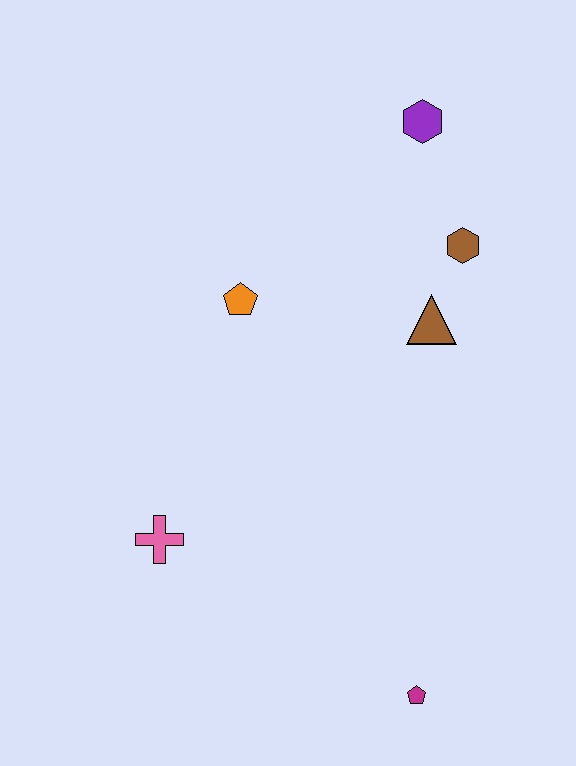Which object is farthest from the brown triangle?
The magenta pentagon is farthest from the brown triangle.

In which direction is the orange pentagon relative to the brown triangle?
The orange pentagon is to the left of the brown triangle.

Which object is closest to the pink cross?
The orange pentagon is closest to the pink cross.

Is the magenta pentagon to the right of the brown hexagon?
No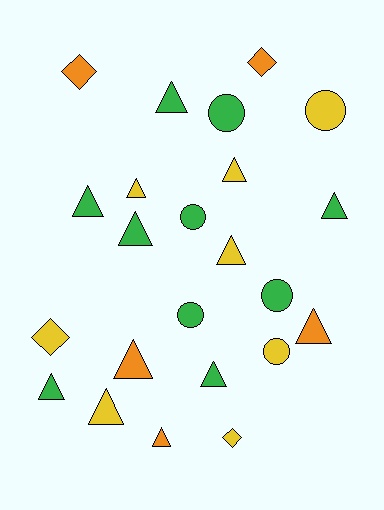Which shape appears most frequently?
Triangle, with 13 objects.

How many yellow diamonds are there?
There are 2 yellow diamonds.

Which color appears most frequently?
Green, with 10 objects.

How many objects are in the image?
There are 23 objects.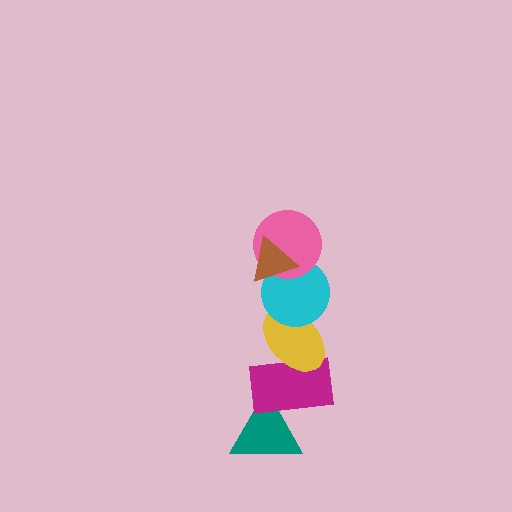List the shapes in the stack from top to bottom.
From top to bottom: the brown triangle, the pink circle, the cyan circle, the yellow ellipse, the magenta rectangle, the teal triangle.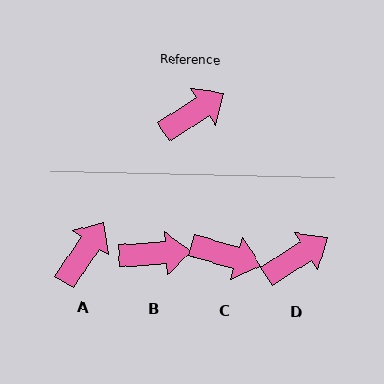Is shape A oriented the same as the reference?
No, it is off by about 24 degrees.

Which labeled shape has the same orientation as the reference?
D.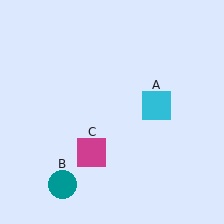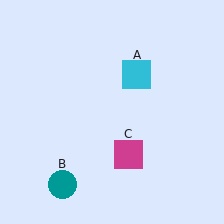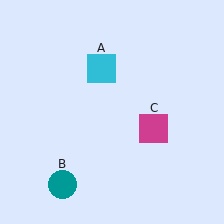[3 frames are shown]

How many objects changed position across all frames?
2 objects changed position: cyan square (object A), magenta square (object C).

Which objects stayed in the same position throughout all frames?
Teal circle (object B) remained stationary.